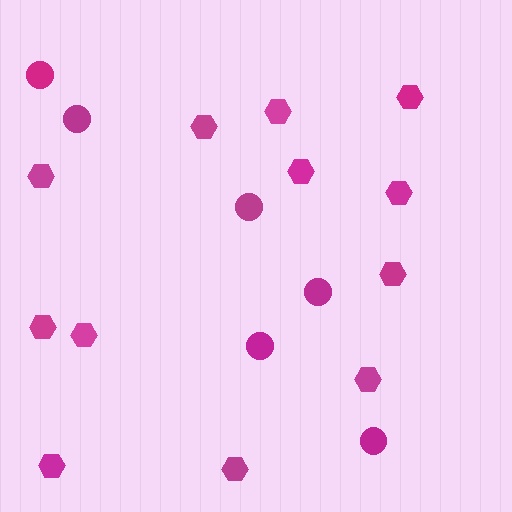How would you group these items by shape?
There are 2 groups: one group of circles (6) and one group of hexagons (12).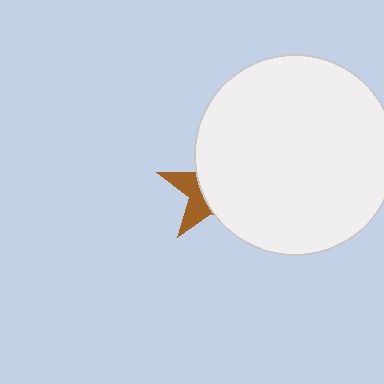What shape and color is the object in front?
The object in front is a white circle.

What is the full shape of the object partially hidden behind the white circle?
The partially hidden object is a brown star.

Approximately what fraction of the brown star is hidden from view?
Roughly 67% of the brown star is hidden behind the white circle.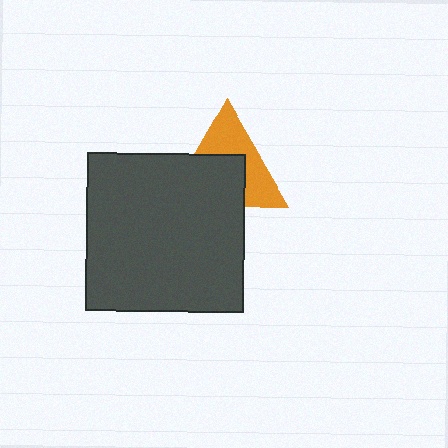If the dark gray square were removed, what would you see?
You would see the complete orange triangle.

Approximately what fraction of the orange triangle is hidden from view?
Roughly 52% of the orange triangle is hidden behind the dark gray square.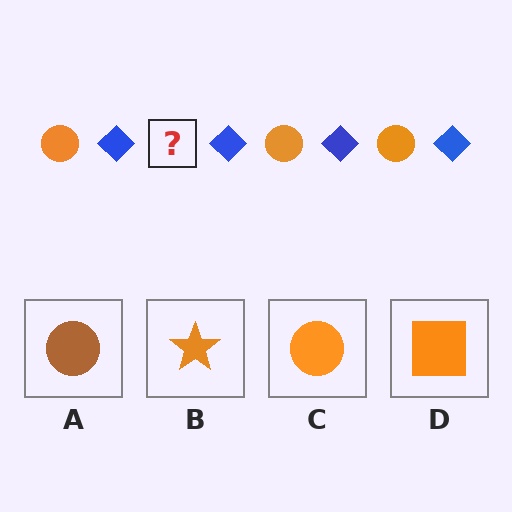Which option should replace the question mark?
Option C.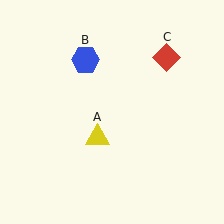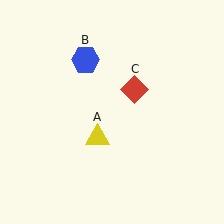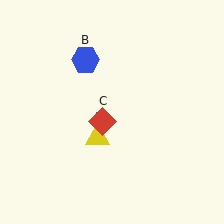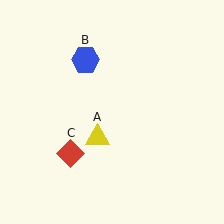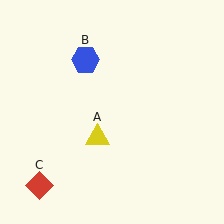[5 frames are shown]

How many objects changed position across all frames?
1 object changed position: red diamond (object C).